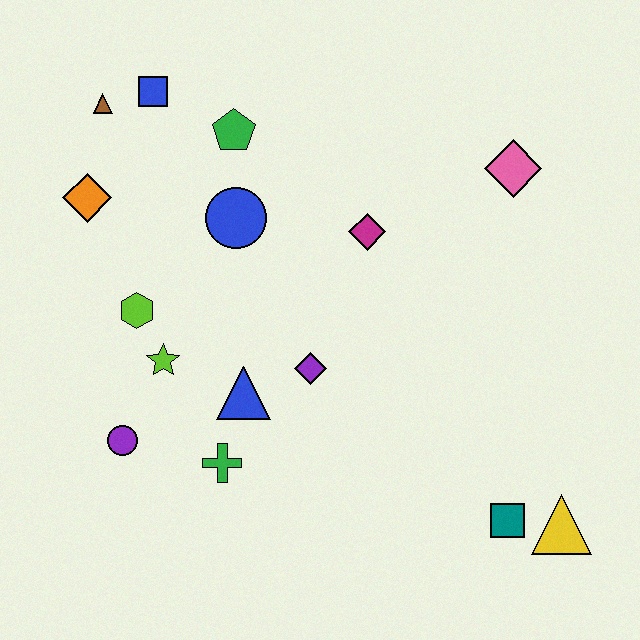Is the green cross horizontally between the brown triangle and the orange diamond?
No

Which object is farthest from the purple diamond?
The brown triangle is farthest from the purple diamond.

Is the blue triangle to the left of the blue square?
No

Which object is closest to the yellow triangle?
The teal square is closest to the yellow triangle.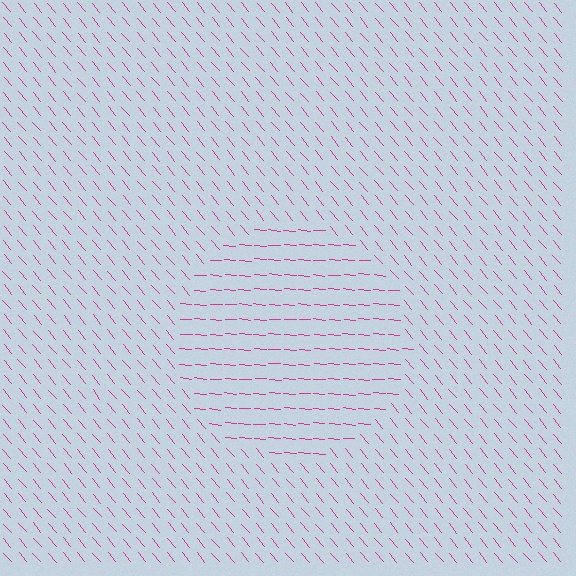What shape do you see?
I see a circle.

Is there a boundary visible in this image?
Yes, there is a texture boundary formed by a change in line orientation.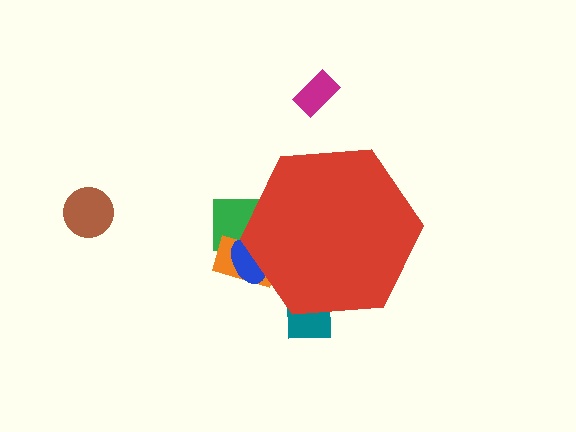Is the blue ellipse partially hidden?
Yes, the blue ellipse is partially hidden behind the red hexagon.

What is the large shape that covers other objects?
A red hexagon.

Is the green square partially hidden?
Yes, the green square is partially hidden behind the red hexagon.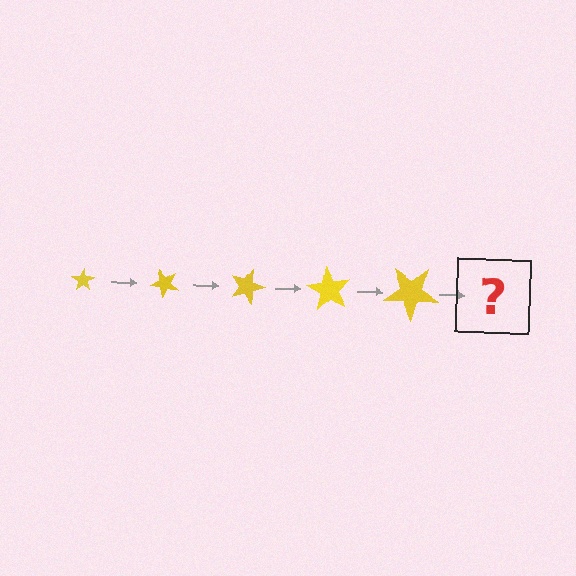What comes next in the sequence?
The next element should be a star, larger than the previous one and rotated 225 degrees from the start.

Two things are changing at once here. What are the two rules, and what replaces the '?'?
The two rules are that the star grows larger each step and it rotates 45 degrees each step. The '?' should be a star, larger than the previous one and rotated 225 degrees from the start.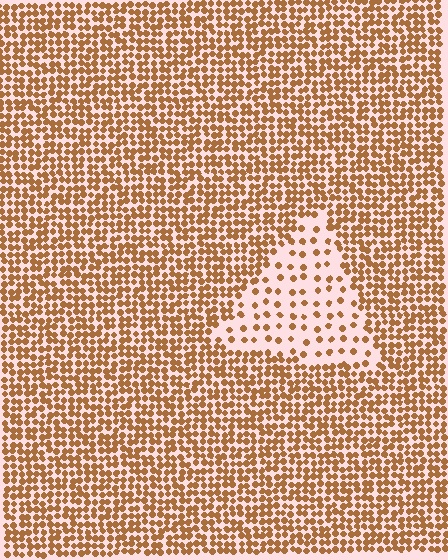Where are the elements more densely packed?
The elements are more densely packed outside the triangle boundary.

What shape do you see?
I see a triangle.